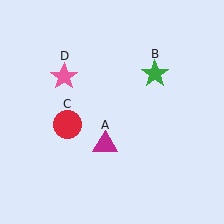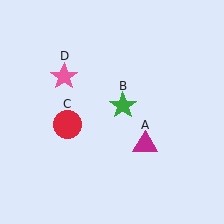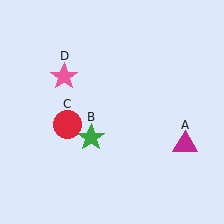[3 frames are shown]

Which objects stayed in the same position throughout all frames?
Red circle (object C) and pink star (object D) remained stationary.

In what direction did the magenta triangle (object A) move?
The magenta triangle (object A) moved right.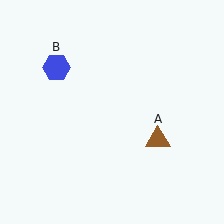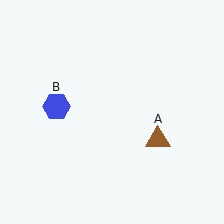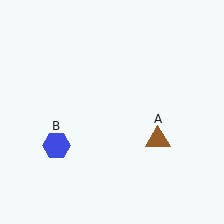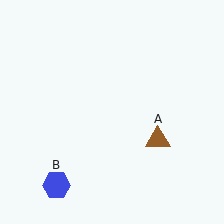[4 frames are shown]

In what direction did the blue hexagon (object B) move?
The blue hexagon (object B) moved down.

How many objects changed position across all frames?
1 object changed position: blue hexagon (object B).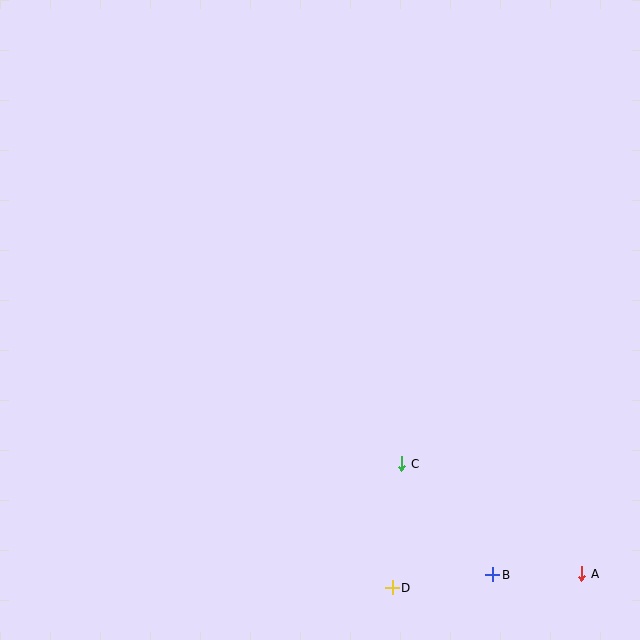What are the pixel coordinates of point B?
Point B is at (493, 575).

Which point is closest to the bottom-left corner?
Point D is closest to the bottom-left corner.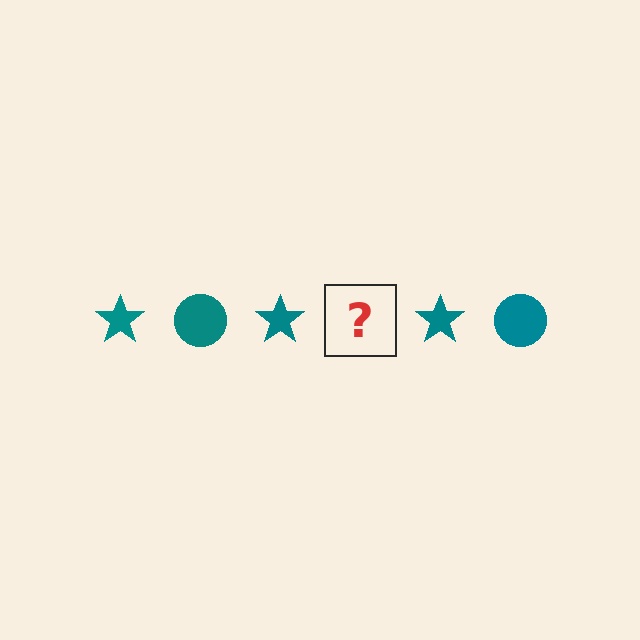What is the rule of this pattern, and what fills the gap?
The rule is that the pattern cycles through star, circle shapes in teal. The gap should be filled with a teal circle.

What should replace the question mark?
The question mark should be replaced with a teal circle.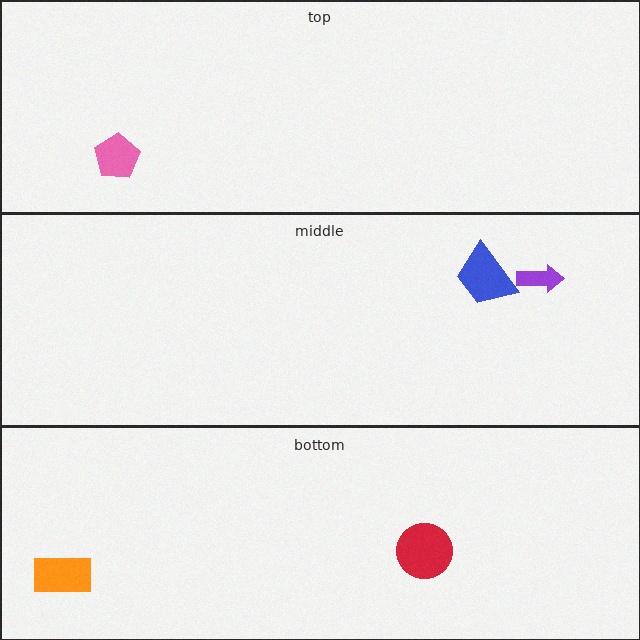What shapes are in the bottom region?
The red circle, the orange rectangle.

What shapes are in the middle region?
The purple arrow, the blue trapezoid.